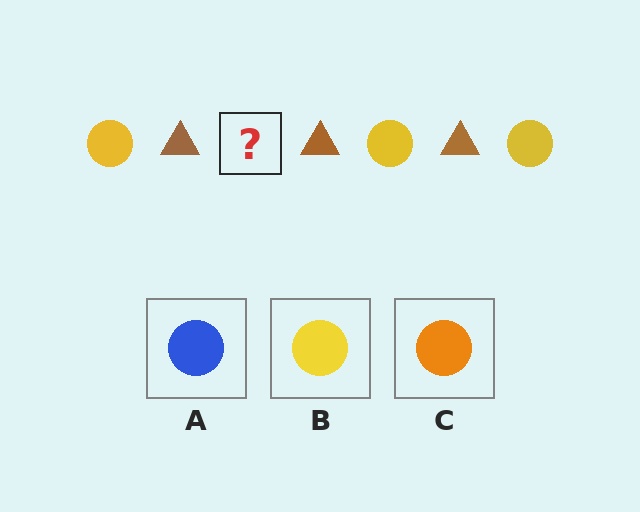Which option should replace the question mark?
Option B.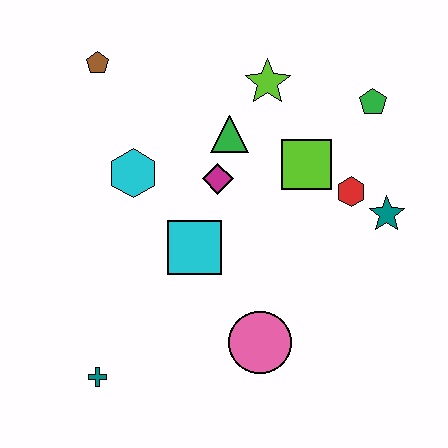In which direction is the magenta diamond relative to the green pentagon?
The magenta diamond is to the left of the green pentagon.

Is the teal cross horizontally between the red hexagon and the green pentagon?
No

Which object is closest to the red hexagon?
The teal star is closest to the red hexagon.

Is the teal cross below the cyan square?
Yes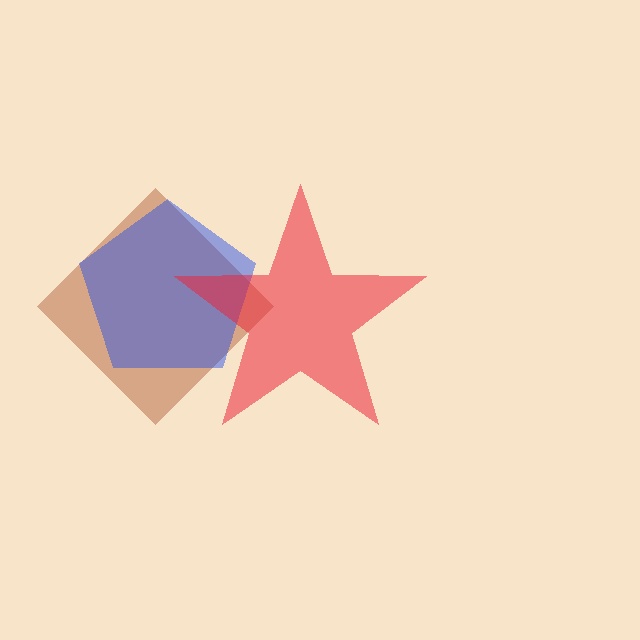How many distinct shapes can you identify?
There are 3 distinct shapes: a brown diamond, a blue pentagon, a red star.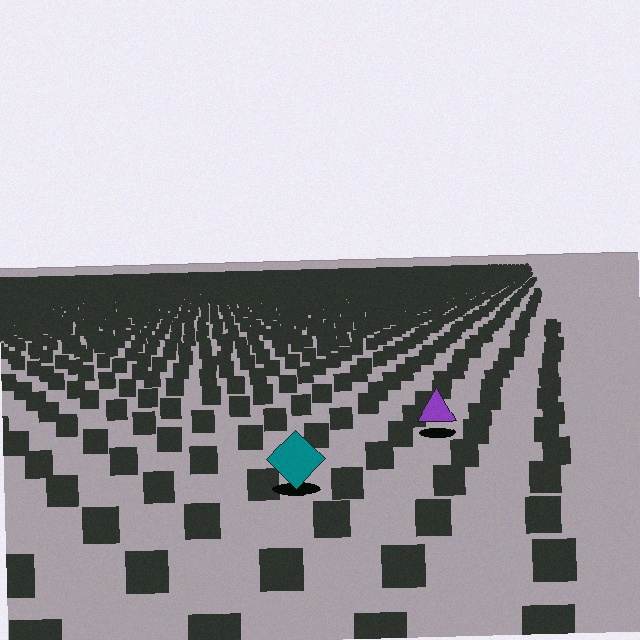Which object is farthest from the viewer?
The purple triangle is farthest from the viewer. It appears smaller and the ground texture around it is denser.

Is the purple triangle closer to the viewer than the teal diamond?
No. The teal diamond is closer — you can tell from the texture gradient: the ground texture is coarser near it.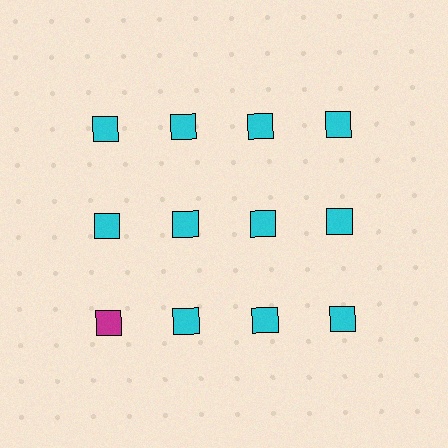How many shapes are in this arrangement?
There are 12 shapes arranged in a grid pattern.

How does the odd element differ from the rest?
It has a different color: magenta instead of cyan.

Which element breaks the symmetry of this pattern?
The magenta square in the third row, leftmost column breaks the symmetry. All other shapes are cyan squares.